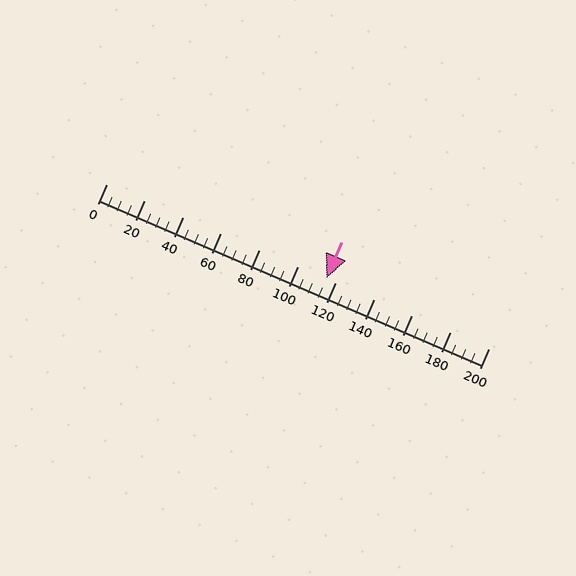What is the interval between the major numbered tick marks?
The major tick marks are spaced 20 units apart.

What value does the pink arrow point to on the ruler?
The pink arrow points to approximately 115.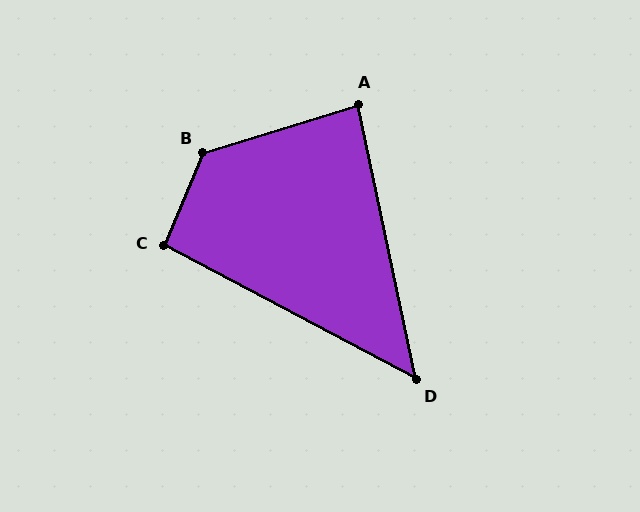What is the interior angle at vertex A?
Approximately 85 degrees (acute).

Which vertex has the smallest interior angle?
D, at approximately 50 degrees.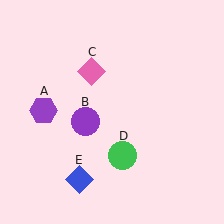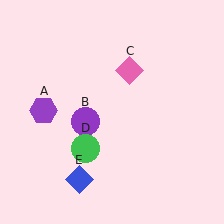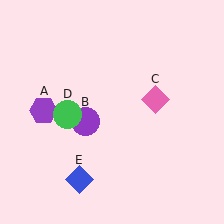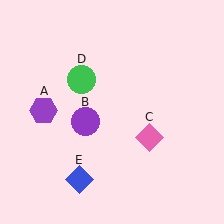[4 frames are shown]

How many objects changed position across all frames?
2 objects changed position: pink diamond (object C), green circle (object D).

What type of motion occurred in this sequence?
The pink diamond (object C), green circle (object D) rotated clockwise around the center of the scene.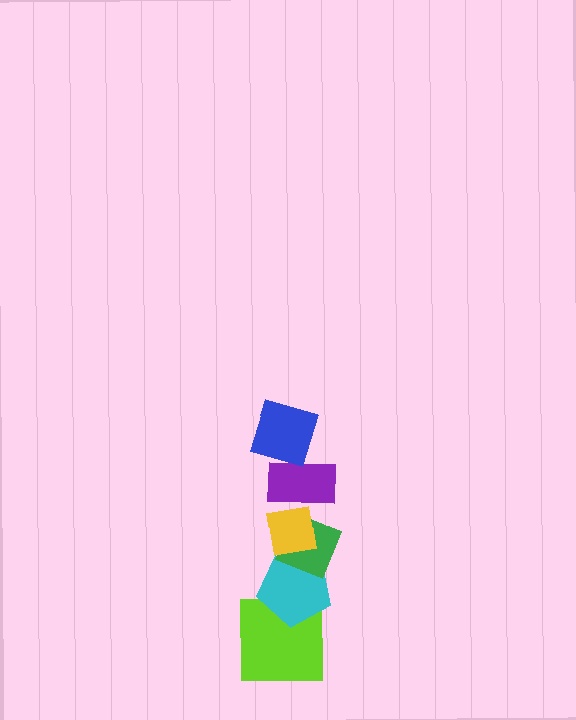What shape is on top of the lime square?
The cyan pentagon is on top of the lime square.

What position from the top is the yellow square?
The yellow square is 3rd from the top.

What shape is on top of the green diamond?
The yellow square is on top of the green diamond.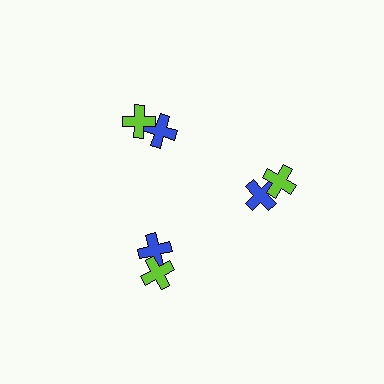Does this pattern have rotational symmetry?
Yes, this pattern has 3-fold rotational symmetry. It looks the same after rotating 120 degrees around the center.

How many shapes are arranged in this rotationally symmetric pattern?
There are 6 shapes, arranged in 3 groups of 2.